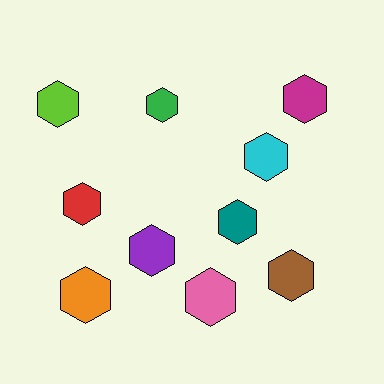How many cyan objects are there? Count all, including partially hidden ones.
There is 1 cyan object.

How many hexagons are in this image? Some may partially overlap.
There are 10 hexagons.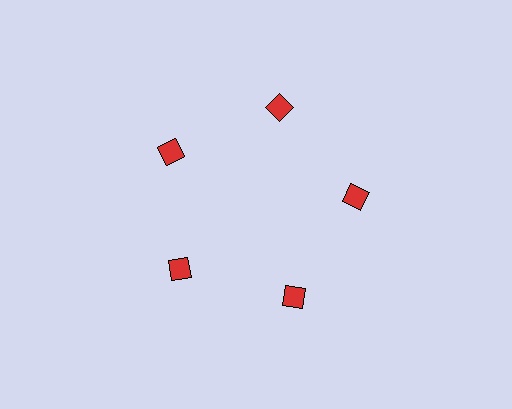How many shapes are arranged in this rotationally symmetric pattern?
There are 5 shapes, arranged in 5 groups of 1.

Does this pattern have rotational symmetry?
Yes, this pattern has 5-fold rotational symmetry. It looks the same after rotating 72 degrees around the center.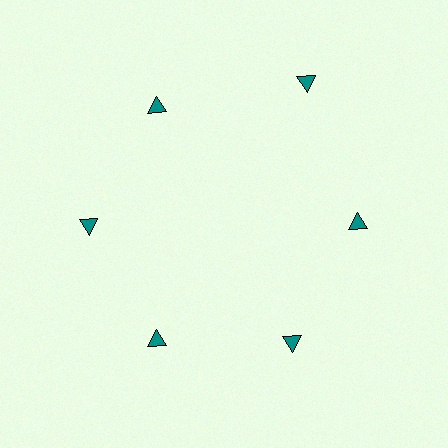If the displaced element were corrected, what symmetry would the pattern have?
It would have 6-fold rotational symmetry — the pattern would map onto itself every 60 degrees.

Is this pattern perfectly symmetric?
No. The 6 teal triangles are arranged in a ring, but one element near the 1 o'clock position is pushed outward from the center, breaking the 6-fold rotational symmetry.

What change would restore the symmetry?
The symmetry would be restored by moving it inward, back onto the ring so that all 6 triangles sit at equal angles and equal distance from the center.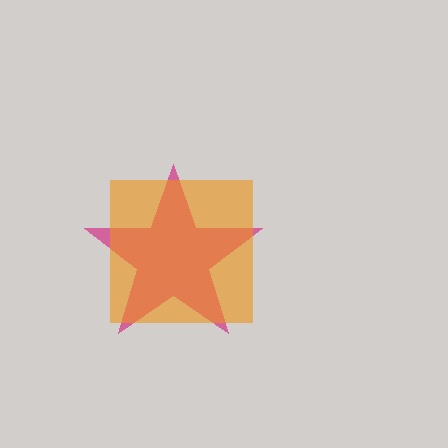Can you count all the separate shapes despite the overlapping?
Yes, there are 2 separate shapes.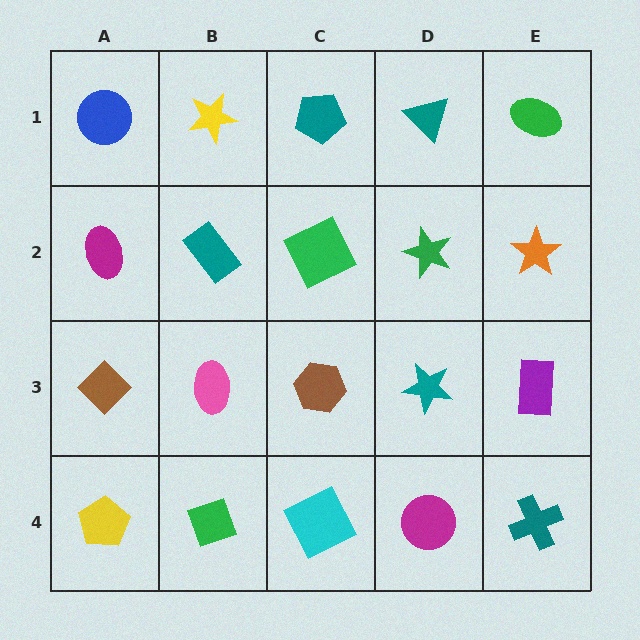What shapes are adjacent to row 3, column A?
A magenta ellipse (row 2, column A), a yellow pentagon (row 4, column A), a pink ellipse (row 3, column B).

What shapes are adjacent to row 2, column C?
A teal pentagon (row 1, column C), a brown hexagon (row 3, column C), a teal rectangle (row 2, column B), a green star (row 2, column D).